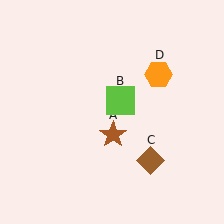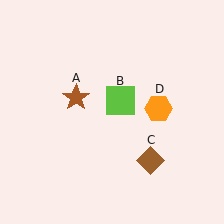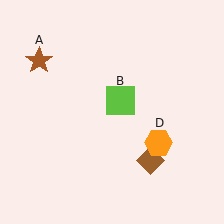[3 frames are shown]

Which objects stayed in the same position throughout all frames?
Lime square (object B) and brown diamond (object C) remained stationary.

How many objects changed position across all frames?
2 objects changed position: brown star (object A), orange hexagon (object D).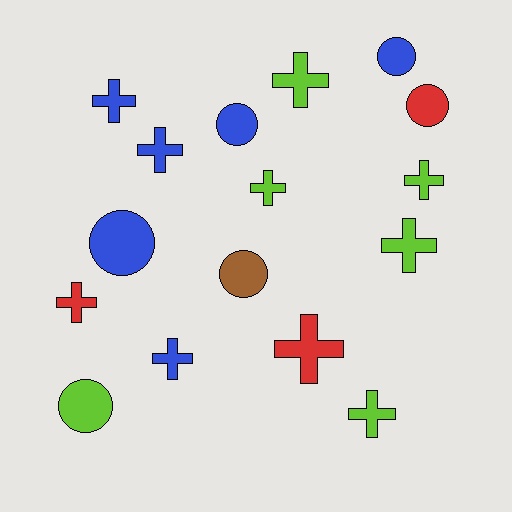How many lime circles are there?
There is 1 lime circle.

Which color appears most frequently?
Lime, with 6 objects.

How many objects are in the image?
There are 16 objects.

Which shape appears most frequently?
Cross, with 10 objects.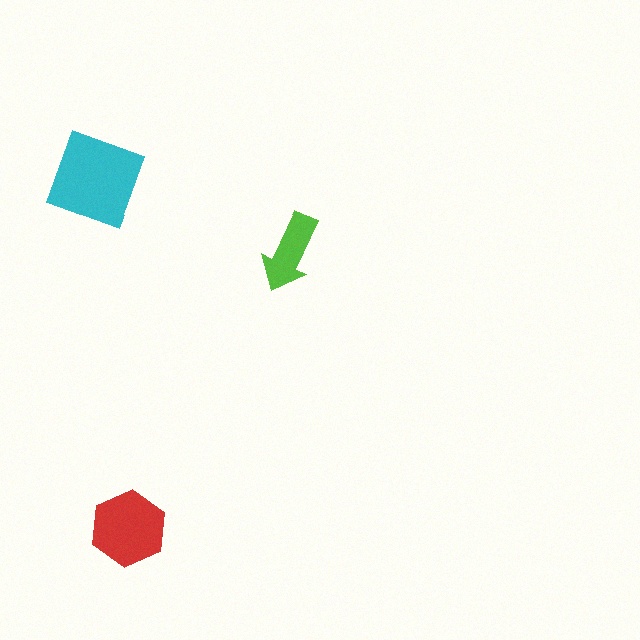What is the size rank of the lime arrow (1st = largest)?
3rd.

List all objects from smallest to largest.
The lime arrow, the red hexagon, the cyan square.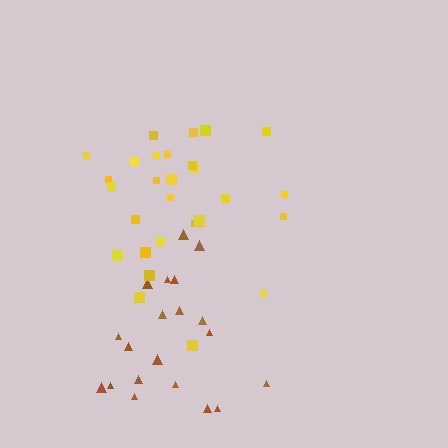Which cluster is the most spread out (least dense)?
Brown.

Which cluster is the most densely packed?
Yellow.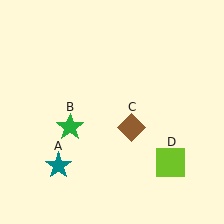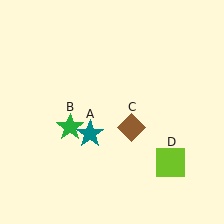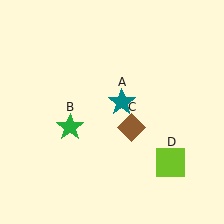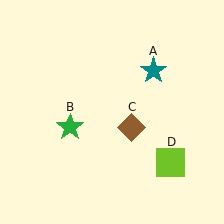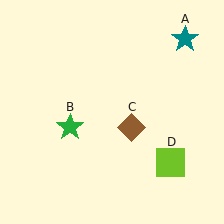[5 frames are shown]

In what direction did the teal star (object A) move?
The teal star (object A) moved up and to the right.